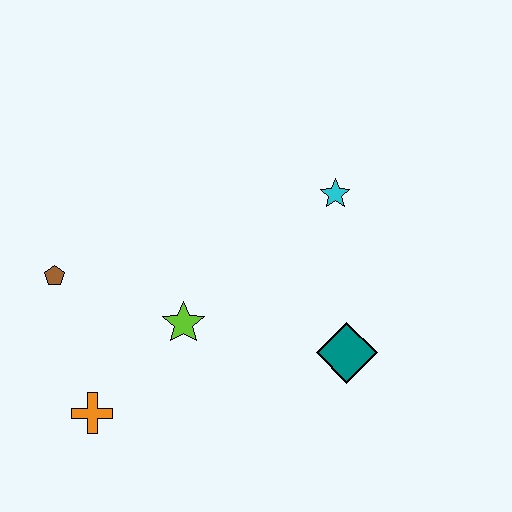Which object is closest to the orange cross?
The lime star is closest to the orange cross.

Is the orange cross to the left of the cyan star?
Yes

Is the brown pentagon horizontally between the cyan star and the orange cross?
No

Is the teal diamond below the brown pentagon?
Yes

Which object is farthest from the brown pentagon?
The teal diamond is farthest from the brown pentagon.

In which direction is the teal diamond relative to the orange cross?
The teal diamond is to the right of the orange cross.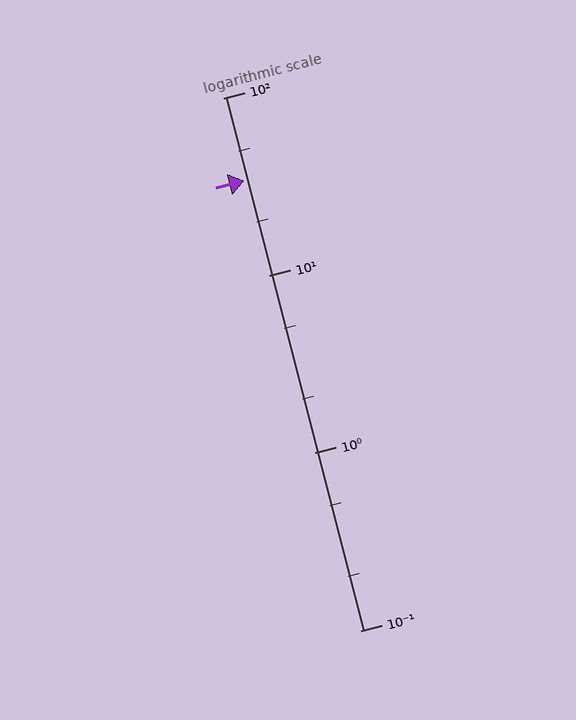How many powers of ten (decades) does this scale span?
The scale spans 3 decades, from 0.1 to 100.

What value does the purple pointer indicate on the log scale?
The pointer indicates approximately 34.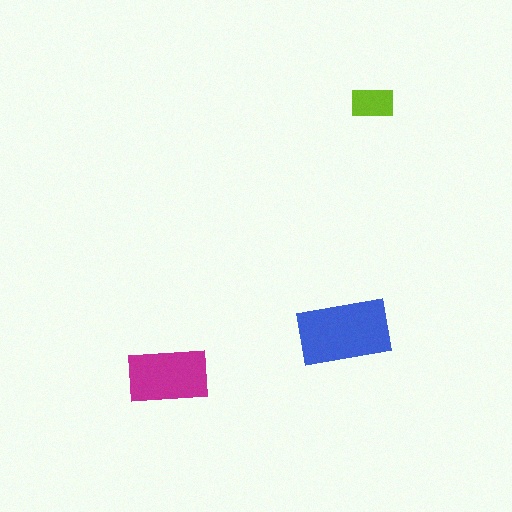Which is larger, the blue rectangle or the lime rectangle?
The blue one.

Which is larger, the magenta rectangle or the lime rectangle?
The magenta one.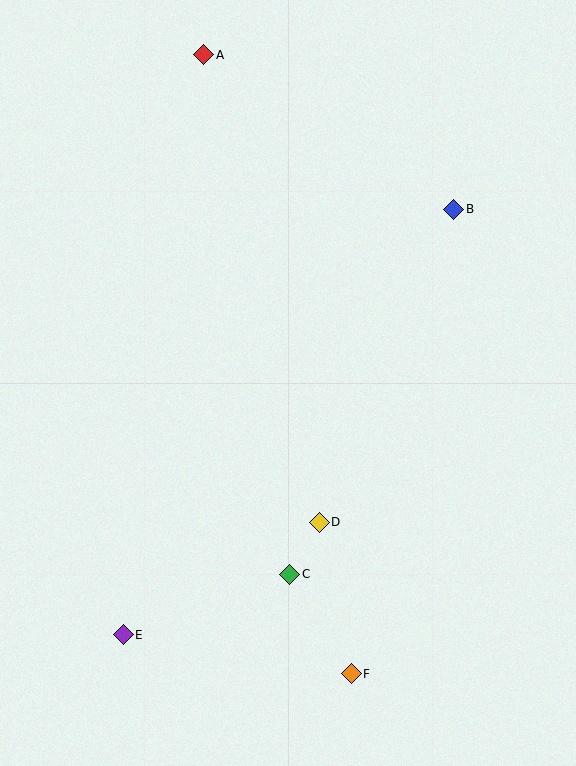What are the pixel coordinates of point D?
Point D is at (319, 522).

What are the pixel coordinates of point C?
Point C is at (290, 575).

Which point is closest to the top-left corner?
Point A is closest to the top-left corner.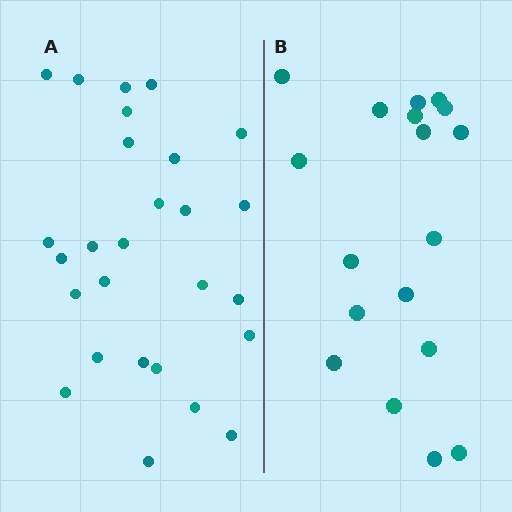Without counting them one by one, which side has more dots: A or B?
Region A (the left region) has more dots.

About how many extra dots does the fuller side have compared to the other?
Region A has roughly 8 or so more dots than region B.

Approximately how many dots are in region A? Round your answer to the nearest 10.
About 30 dots. (The exact count is 27, which rounds to 30.)